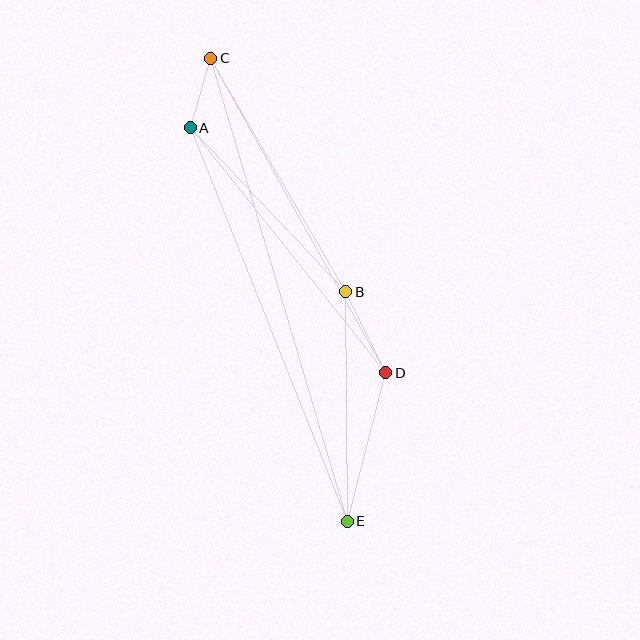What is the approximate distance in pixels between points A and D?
The distance between A and D is approximately 313 pixels.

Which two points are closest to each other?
Points A and C are closest to each other.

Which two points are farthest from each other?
Points C and E are farthest from each other.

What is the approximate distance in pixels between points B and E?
The distance between B and E is approximately 230 pixels.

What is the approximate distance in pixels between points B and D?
The distance between B and D is approximately 90 pixels.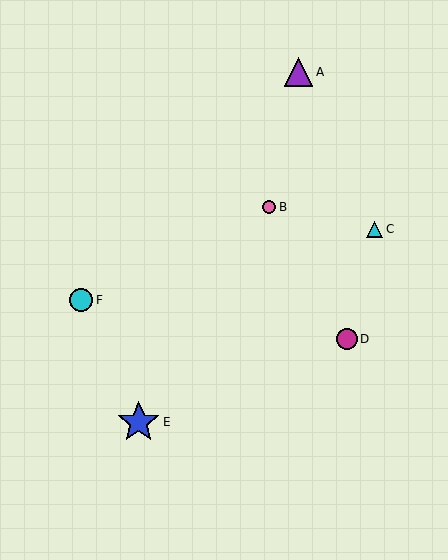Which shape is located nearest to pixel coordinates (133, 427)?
The blue star (labeled E) at (139, 422) is nearest to that location.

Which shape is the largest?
The blue star (labeled E) is the largest.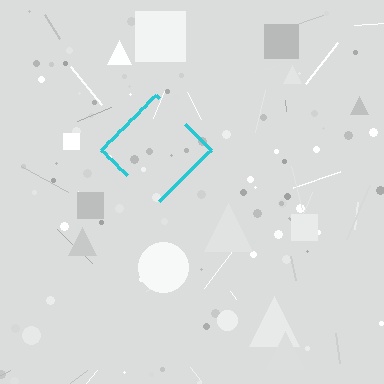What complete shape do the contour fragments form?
The contour fragments form a diamond.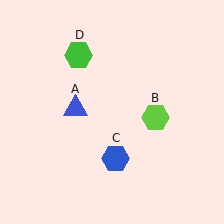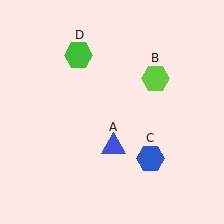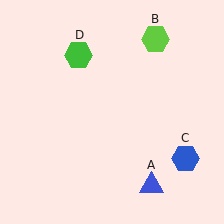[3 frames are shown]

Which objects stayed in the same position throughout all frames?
Green hexagon (object D) remained stationary.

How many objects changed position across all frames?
3 objects changed position: blue triangle (object A), lime hexagon (object B), blue hexagon (object C).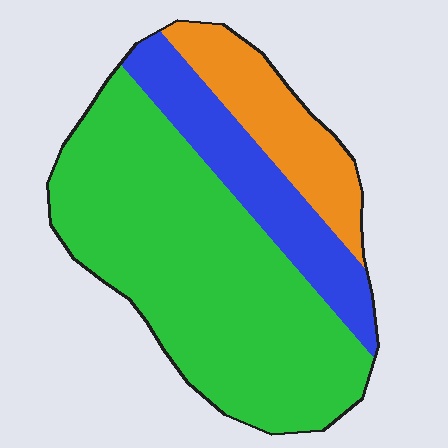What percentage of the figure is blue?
Blue takes up between a sixth and a third of the figure.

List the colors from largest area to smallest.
From largest to smallest: green, blue, orange.